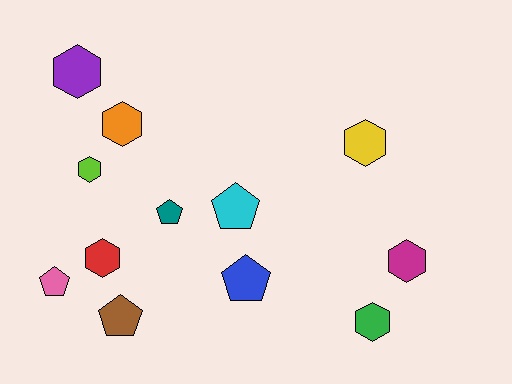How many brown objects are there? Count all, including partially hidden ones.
There is 1 brown object.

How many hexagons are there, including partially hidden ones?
There are 7 hexagons.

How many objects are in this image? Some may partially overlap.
There are 12 objects.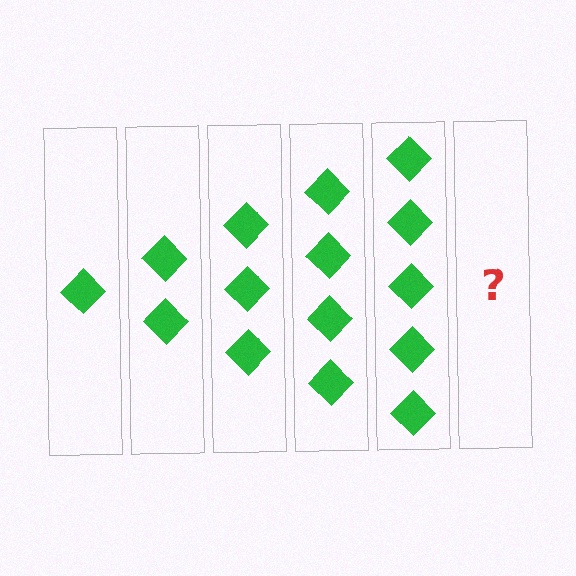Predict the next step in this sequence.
The next step is 6 diamonds.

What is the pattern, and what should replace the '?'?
The pattern is that each step adds one more diamond. The '?' should be 6 diamonds.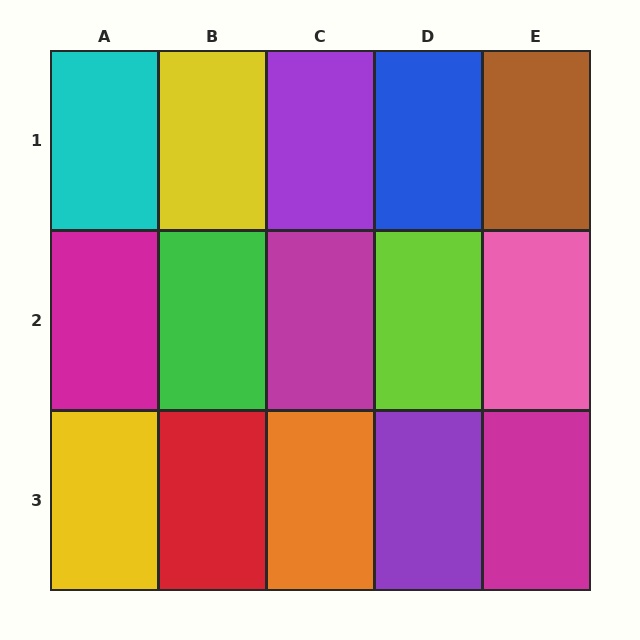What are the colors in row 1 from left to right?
Cyan, yellow, purple, blue, brown.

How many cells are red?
1 cell is red.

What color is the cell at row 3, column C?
Orange.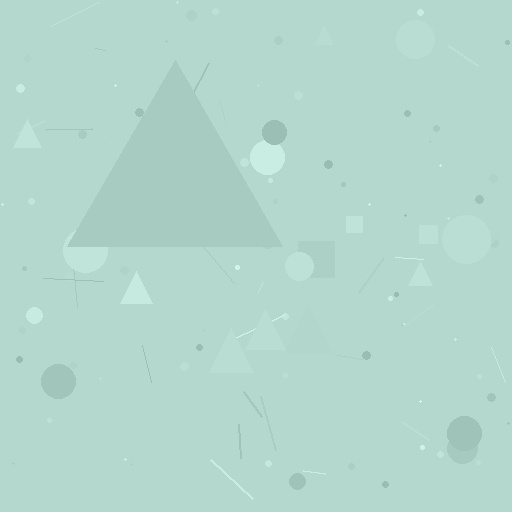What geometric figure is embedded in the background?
A triangle is embedded in the background.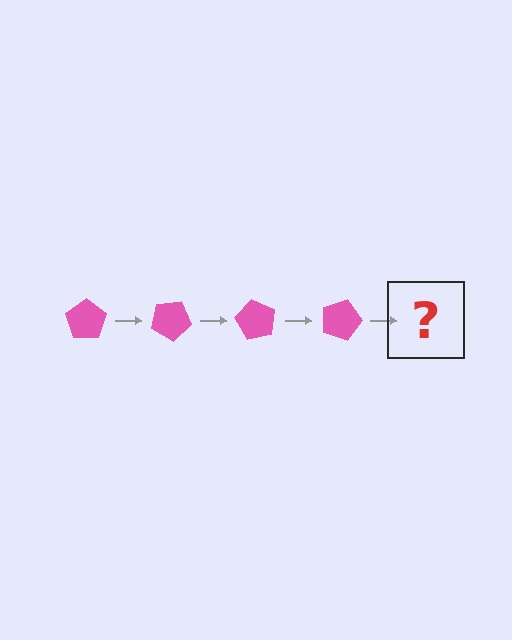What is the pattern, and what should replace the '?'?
The pattern is that the pentagon rotates 30 degrees each step. The '?' should be a pink pentagon rotated 120 degrees.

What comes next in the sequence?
The next element should be a pink pentagon rotated 120 degrees.